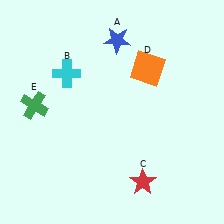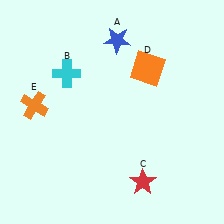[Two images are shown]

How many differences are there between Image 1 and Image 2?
There is 1 difference between the two images.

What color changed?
The cross (E) changed from green in Image 1 to orange in Image 2.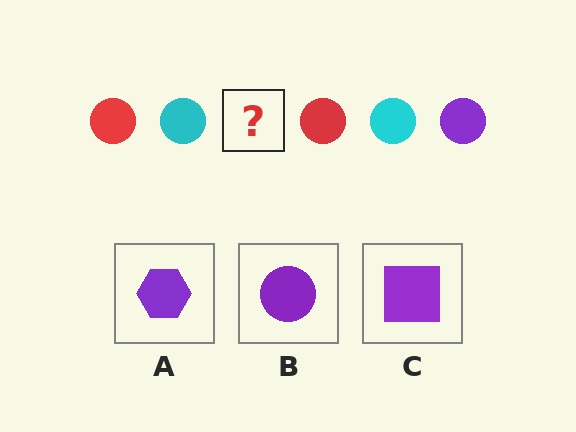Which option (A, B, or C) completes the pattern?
B.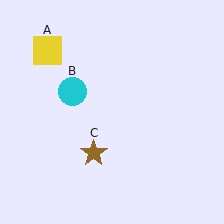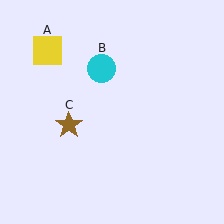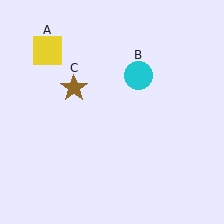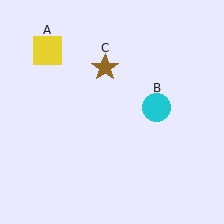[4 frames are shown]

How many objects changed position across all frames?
2 objects changed position: cyan circle (object B), brown star (object C).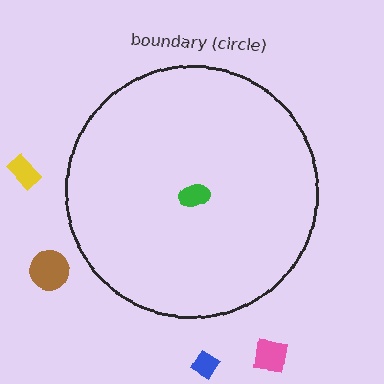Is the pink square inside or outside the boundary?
Outside.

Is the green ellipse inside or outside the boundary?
Inside.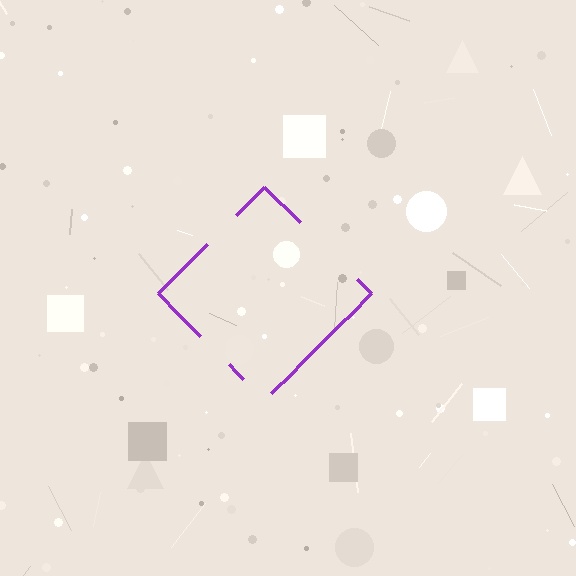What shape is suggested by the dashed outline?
The dashed outline suggests a diamond.